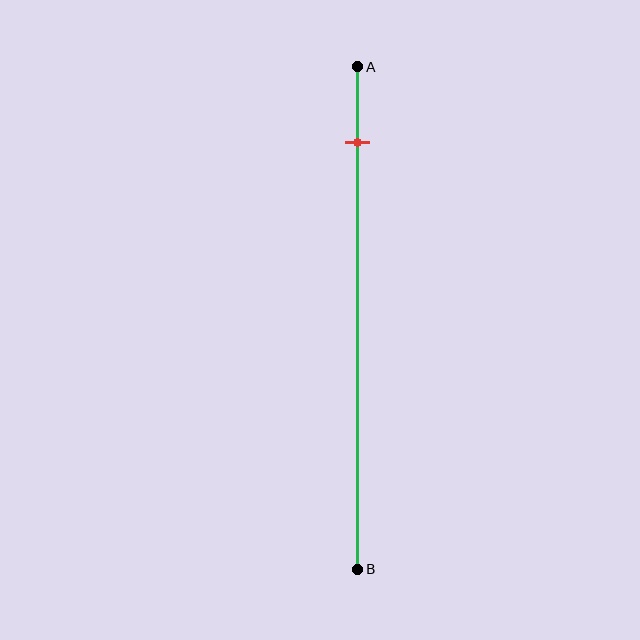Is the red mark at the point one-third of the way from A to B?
No, the mark is at about 15% from A, not at the 33% one-third point.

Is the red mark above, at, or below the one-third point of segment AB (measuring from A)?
The red mark is above the one-third point of segment AB.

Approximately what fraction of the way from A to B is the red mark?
The red mark is approximately 15% of the way from A to B.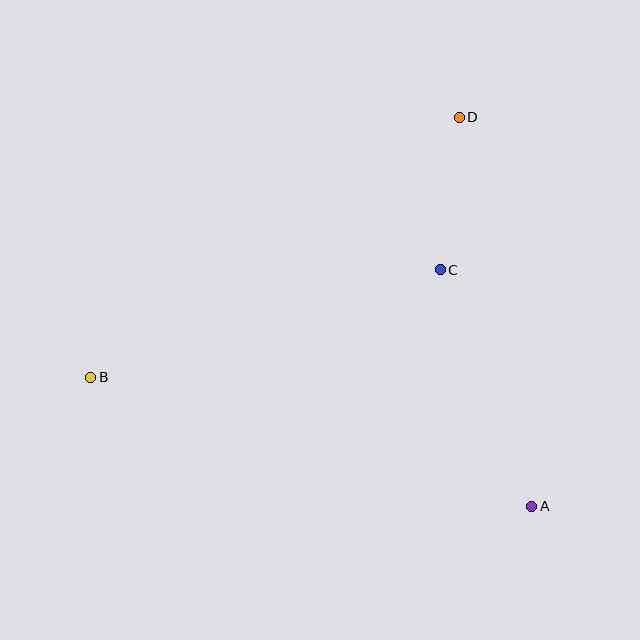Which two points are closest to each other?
Points C and D are closest to each other.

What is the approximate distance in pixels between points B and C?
The distance between B and C is approximately 366 pixels.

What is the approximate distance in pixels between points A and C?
The distance between A and C is approximately 254 pixels.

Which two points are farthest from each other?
Points A and B are farthest from each other.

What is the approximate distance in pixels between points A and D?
The distance between A and D is approximately 396 pixels.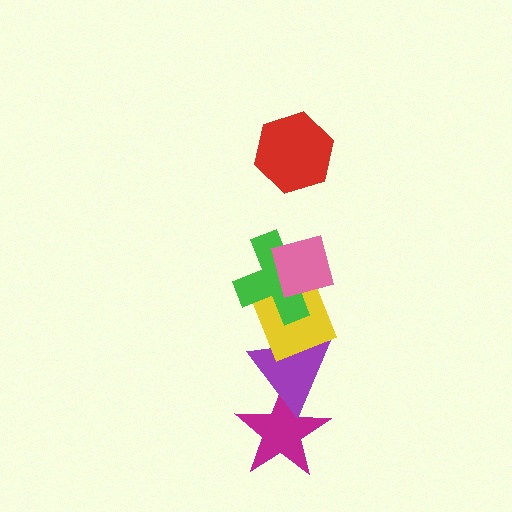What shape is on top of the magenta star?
The purple triangle is on top of the magenta star.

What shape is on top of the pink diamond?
The red hexagon is on top of the pink diamond.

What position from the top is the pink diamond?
The pink diamond is 2nd from the top.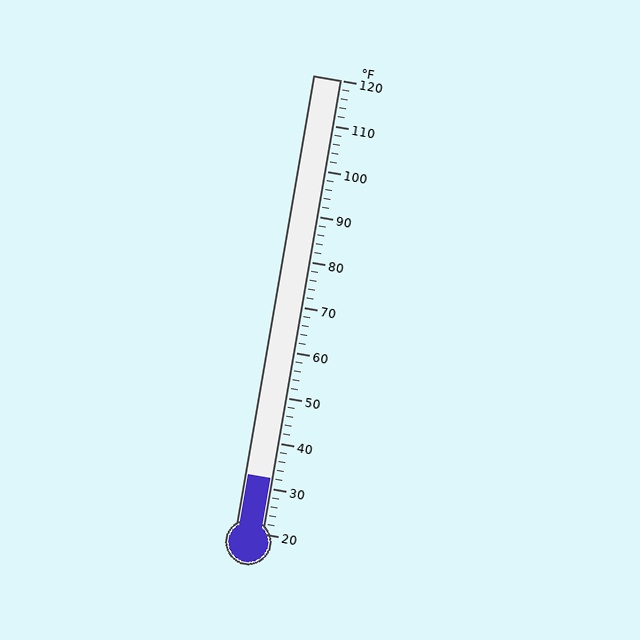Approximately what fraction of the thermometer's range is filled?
The thermometer is filled to approximately 10% of its range.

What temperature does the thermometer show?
The thermometer shows approximately 32°F.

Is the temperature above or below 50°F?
The temperature is below 50°F.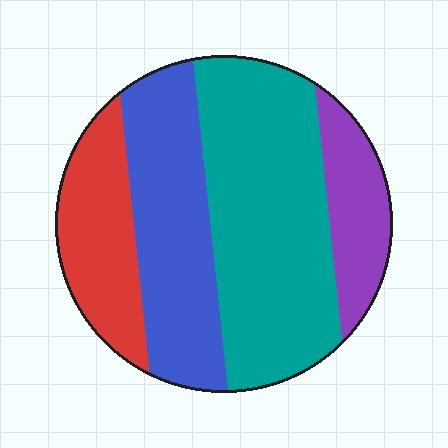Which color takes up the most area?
Teal, at roughly 40%.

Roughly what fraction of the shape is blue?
Blue covers 27% of the shape.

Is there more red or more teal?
Teal.